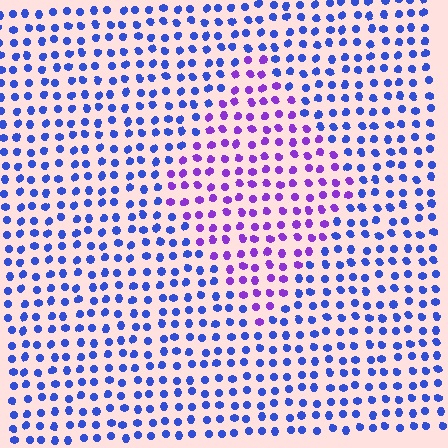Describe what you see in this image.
The image is filled with small blue elements in a uniform arrangement. A diamond-shaped region is visible where the elements are tinted to a slightly different hue, forming a subtle color boundary.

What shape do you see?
I see a diamond.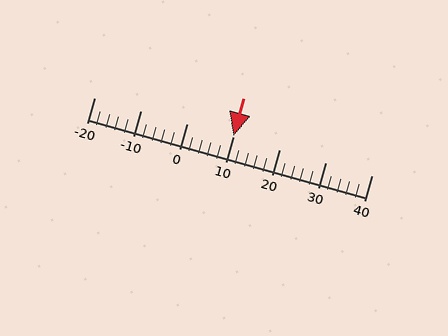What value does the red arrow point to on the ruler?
The red arrow points to approximately 10.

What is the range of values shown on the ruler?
The ruler shows values from -20 to 40.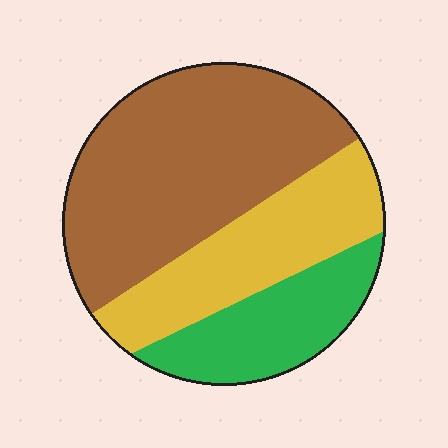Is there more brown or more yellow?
Brown.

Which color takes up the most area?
Brown, at roughly 50%.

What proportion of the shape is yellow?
Yellow covers roughly 30% of the shape.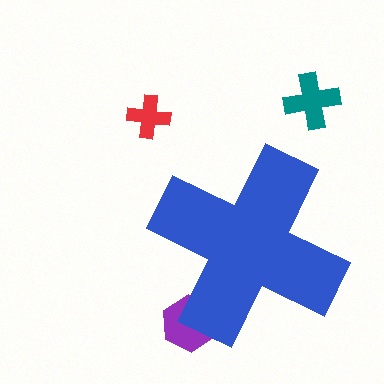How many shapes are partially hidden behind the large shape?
1 shape is partially hidden.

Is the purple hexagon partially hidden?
Yes, the purple hexagon is partially hidden behind the blue cross.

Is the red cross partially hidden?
No, the red cross is fully visible.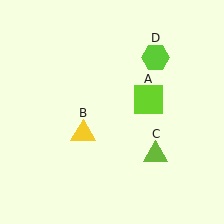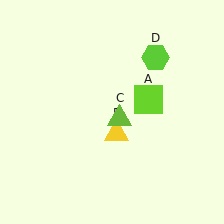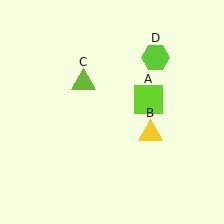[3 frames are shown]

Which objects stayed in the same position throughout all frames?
Lime square (object A) and lime hexagon (object D) remained stationary.